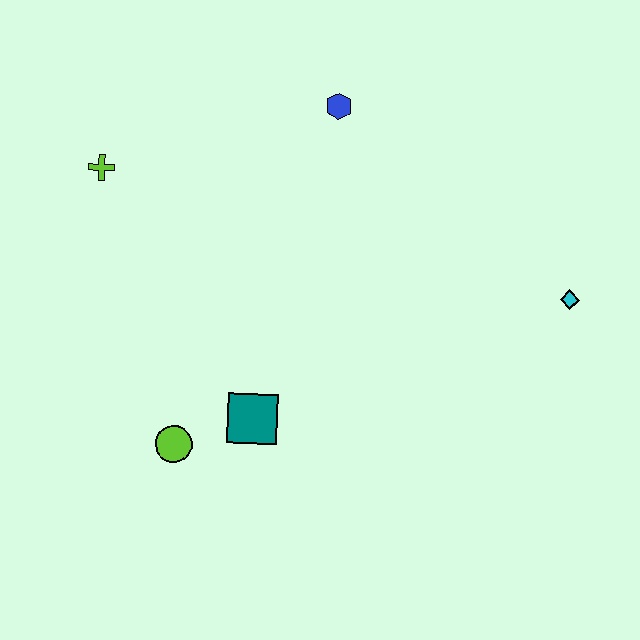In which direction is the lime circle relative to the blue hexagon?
The lime circle is below the blue hexagon.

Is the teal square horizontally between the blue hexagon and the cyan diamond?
No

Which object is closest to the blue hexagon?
The lime cross is closest to the blue hexagon.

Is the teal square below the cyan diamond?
Yes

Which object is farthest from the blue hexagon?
The lime circle is farthest from the blue hexagon.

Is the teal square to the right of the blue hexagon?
No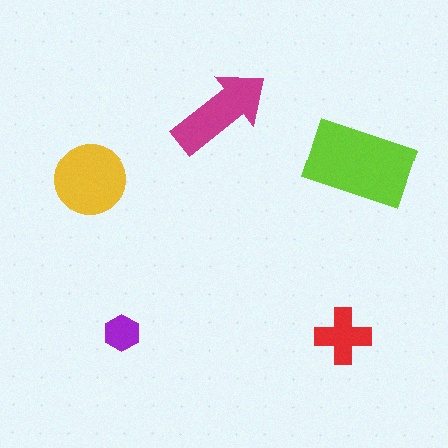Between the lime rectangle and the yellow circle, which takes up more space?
The lime rectangle.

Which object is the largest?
The lime rectangle.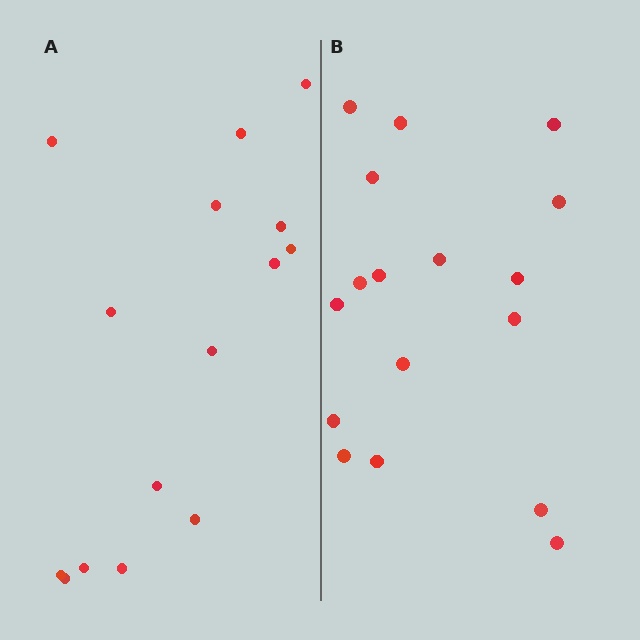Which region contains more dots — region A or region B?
Region B (the right region) has more dots.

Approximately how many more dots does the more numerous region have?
Region B has just a few more — roughly 2 or 3 more dots than region A.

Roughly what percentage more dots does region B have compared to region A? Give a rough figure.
About 15% more.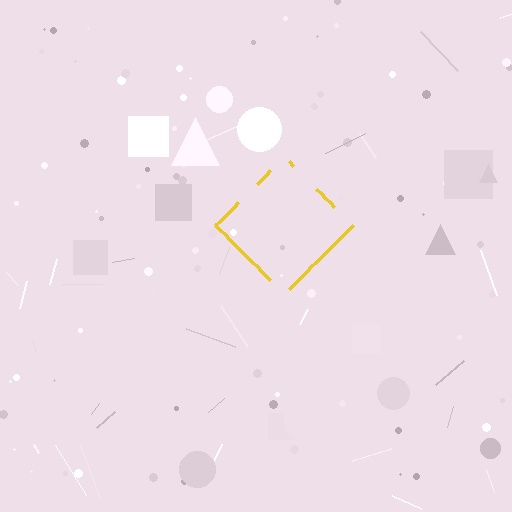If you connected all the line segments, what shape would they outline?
They would outline a diamond.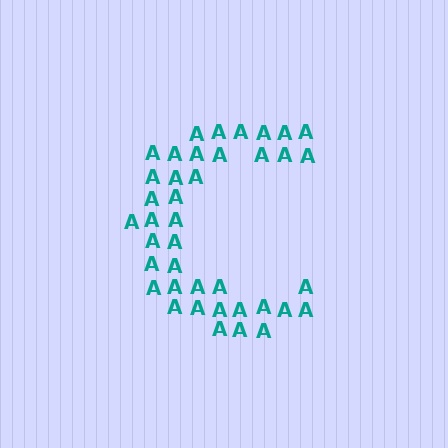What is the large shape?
The large shape is the letter C.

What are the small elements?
The small elements are letter A's.